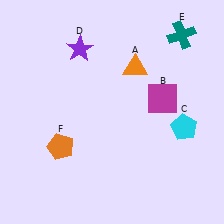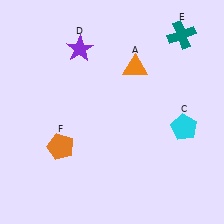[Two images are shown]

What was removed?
The magenta square (B) was removed in Image 2.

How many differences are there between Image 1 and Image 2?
There is 1 difference between the two images.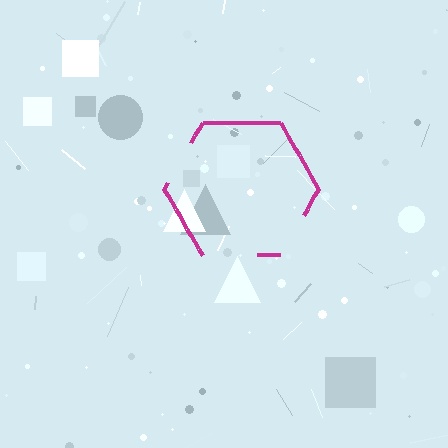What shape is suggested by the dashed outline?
The dashed outline suggests a hexagon.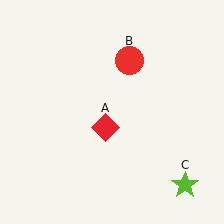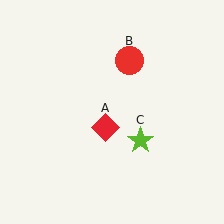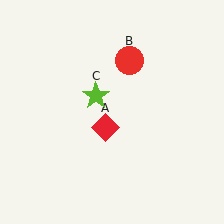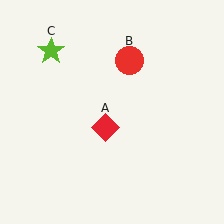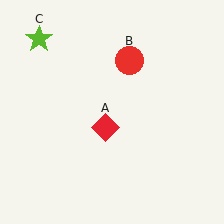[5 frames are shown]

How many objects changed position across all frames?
1 object changed position: lime star (object C).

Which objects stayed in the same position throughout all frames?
Red diamond (object A) and red circle (object B) remained stationary.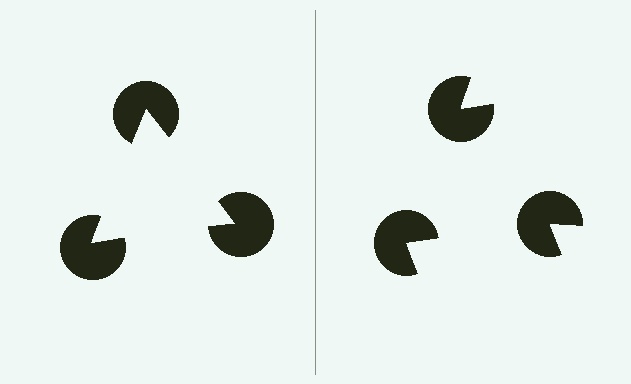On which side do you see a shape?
An illusory triangle appears on the left side. On the right side the wedge cuts are rotated, so no coherent shape forms.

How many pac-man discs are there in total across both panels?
6 — 3 on each side.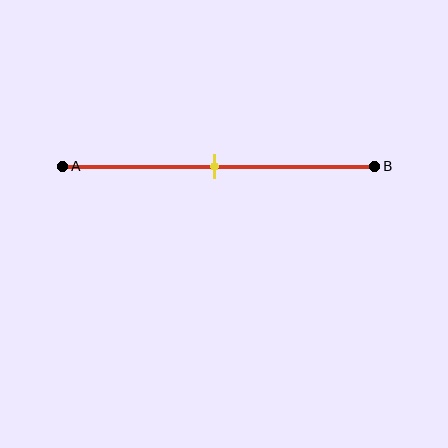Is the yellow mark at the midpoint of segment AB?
Yes, the mark is approximately at the midpoint.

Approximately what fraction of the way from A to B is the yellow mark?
The yellow mark is approximately 50% of the way from A to B.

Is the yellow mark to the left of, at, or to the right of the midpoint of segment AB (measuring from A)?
The yellow mark is approximately at the midpoint of segment AB.